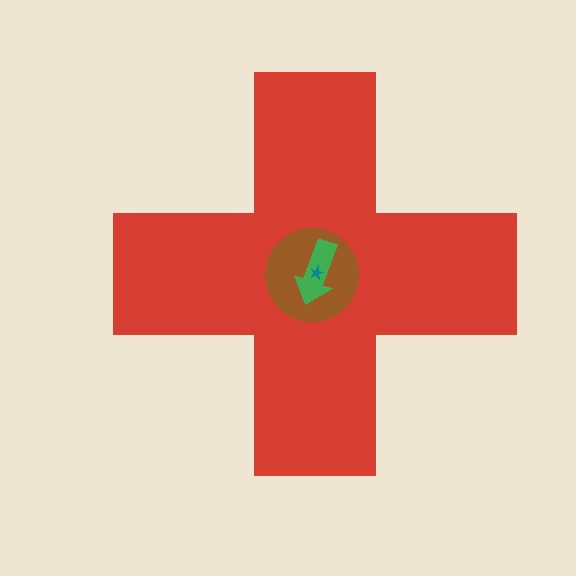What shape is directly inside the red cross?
The brown circle.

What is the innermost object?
The teal star.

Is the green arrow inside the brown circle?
Yes.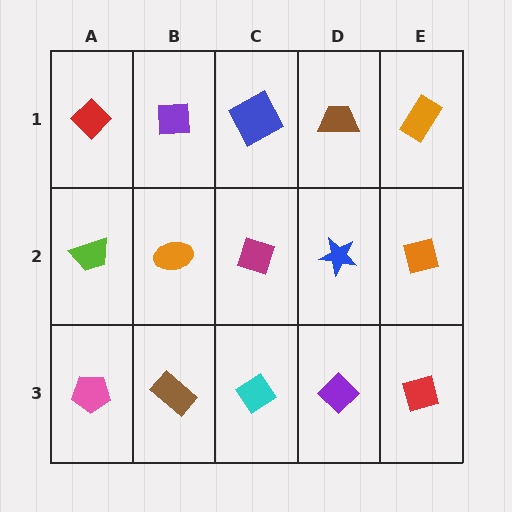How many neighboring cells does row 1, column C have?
3.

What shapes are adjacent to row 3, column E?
An orange square (row 2, column E), a purple diamond (row 3, column D).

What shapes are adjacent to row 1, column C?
A magenta diamond (row 2, column C), a purple square (row 1, column B), a brown trapezoid (row 1, column D).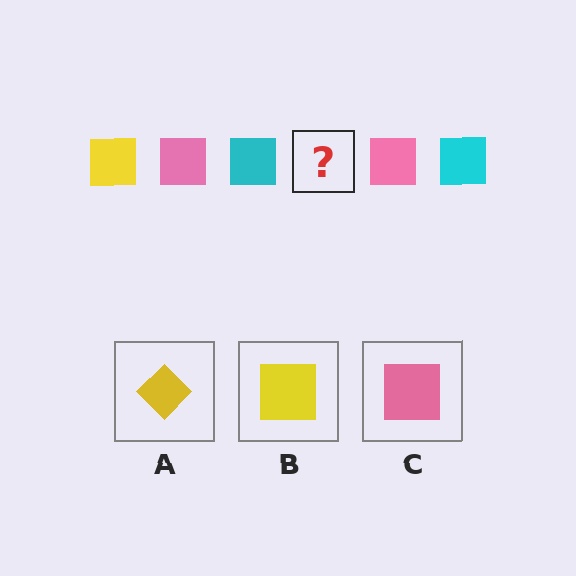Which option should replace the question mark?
Option B.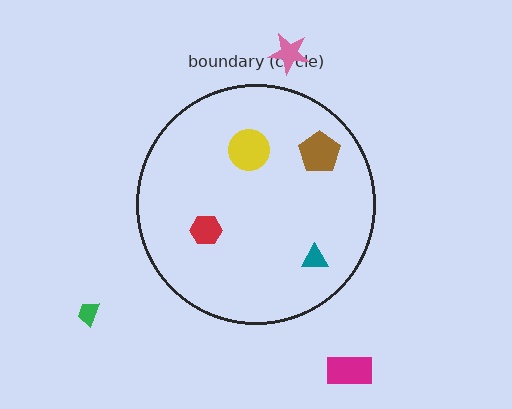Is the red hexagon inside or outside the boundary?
Inside.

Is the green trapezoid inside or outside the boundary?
Outside.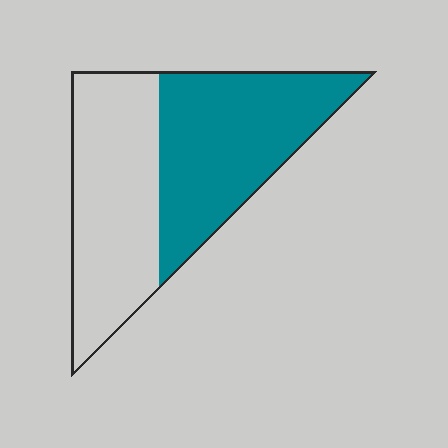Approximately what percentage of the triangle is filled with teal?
Approximately 50%.